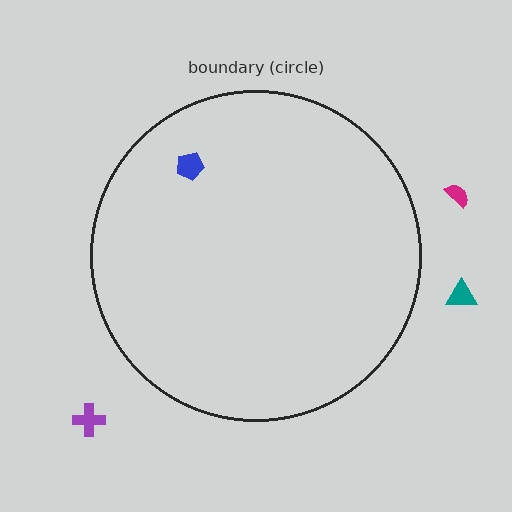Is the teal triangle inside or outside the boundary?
Outside.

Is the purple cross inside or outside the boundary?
Outside.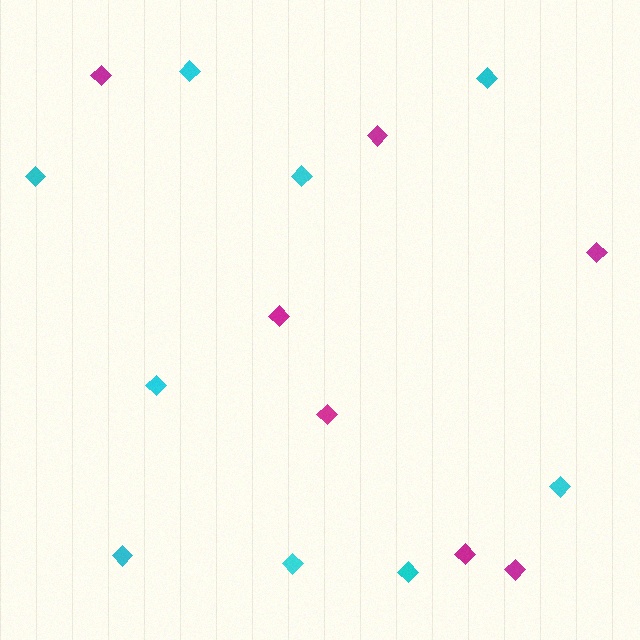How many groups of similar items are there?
There are 2 groups: one group of magenta diamonds (7) and one group of cyan diamonds (9).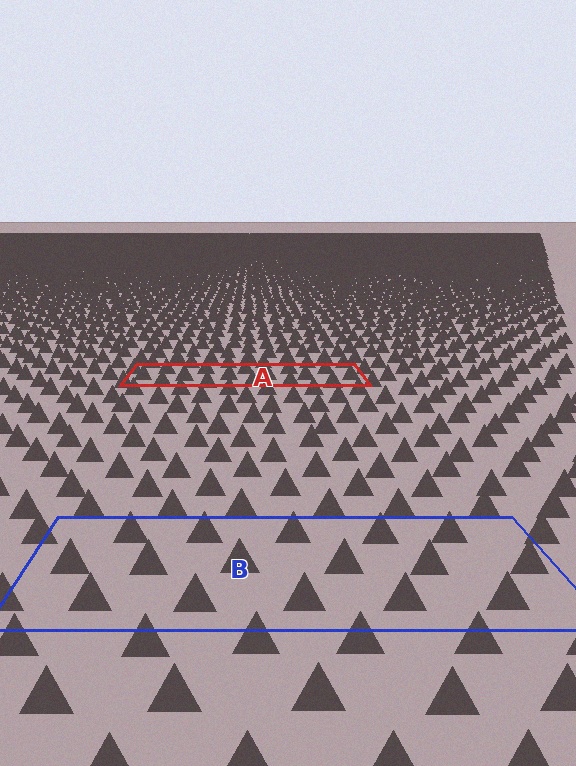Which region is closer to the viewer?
Region B is closer. The texture elements there are larger and more spread out.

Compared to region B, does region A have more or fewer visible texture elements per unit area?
Region A has more texture elements per unit area — they are packed more densely because it is farther away.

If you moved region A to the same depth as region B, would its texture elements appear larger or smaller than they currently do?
They would appear larger. At a closer depth, the same texture elements are projected at a bigger on-screen size.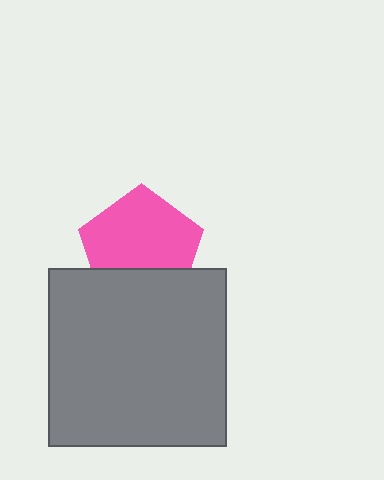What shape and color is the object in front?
The object in front is a gray square.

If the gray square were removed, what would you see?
You would see the complete pink pentagon.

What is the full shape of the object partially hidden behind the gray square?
The partially hidden object is a pink pentagon.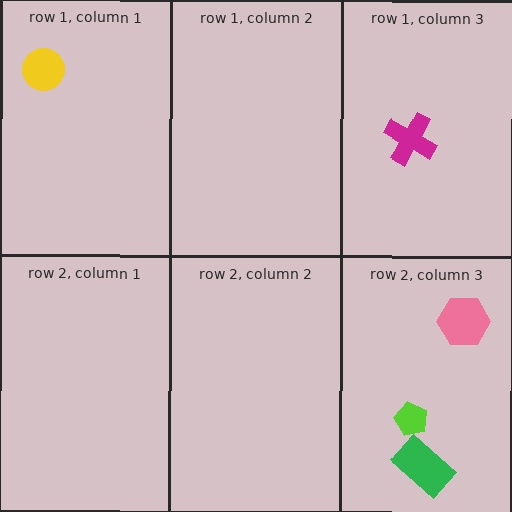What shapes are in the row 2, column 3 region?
The pink hexagon, the green rectangle, the lime pentagon.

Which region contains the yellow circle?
The row 1, column 1 region.